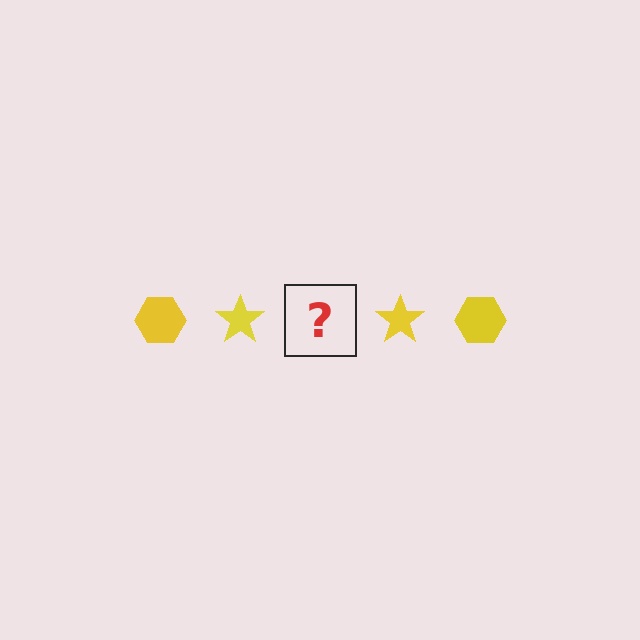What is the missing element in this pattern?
The missing element is a yellow hexagon.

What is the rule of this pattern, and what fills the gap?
The rule is that the pattern cycles through hexagon, star shapes in yellow. The gap should be filled with a yellow hexagon.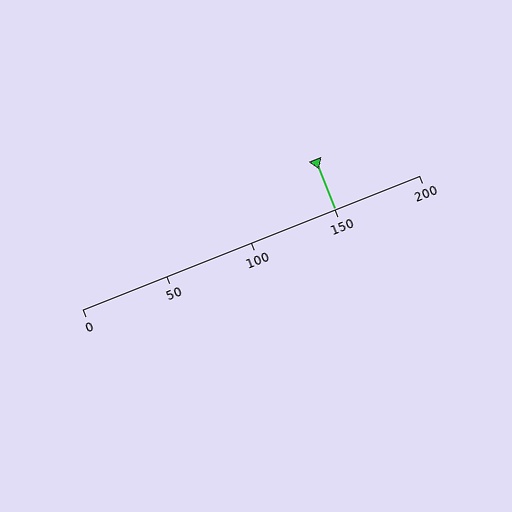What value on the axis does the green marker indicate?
The marker indicates approximately 150.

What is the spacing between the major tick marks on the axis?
The major ticks are spaced 50 apart.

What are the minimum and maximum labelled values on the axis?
The axis runs from 0 to 200.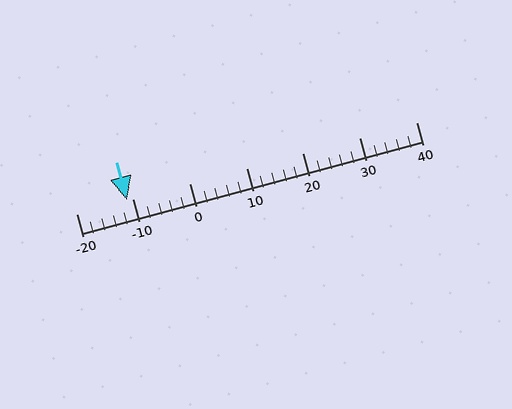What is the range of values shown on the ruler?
The ruler shows values from -20 to 40.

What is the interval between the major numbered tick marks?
The major tick marks are spaced 10 units apart.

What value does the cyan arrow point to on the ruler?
The cyan arrow points to approximately -11.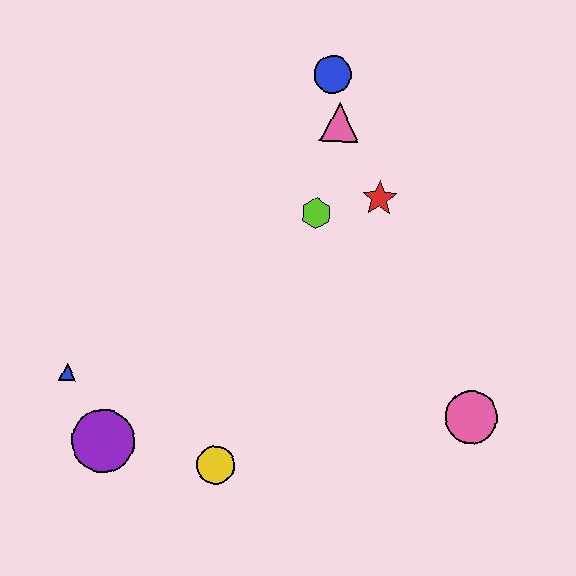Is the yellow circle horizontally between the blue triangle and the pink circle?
Yes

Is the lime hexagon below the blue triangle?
No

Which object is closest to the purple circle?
The blue triangle is closest to the purple circle.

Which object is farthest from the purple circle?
The blue circle is farthest from the purple circle.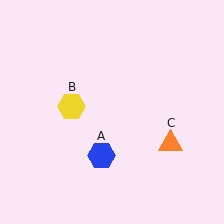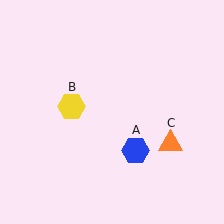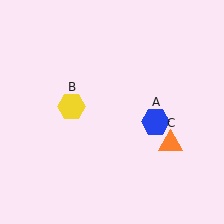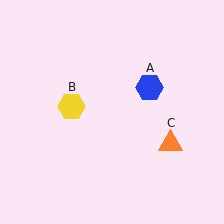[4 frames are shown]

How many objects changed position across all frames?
1 object changed position: blue hexagon (object A).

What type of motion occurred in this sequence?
The blue hexagon (object A) rotated counterclockwise around the center of the scene.